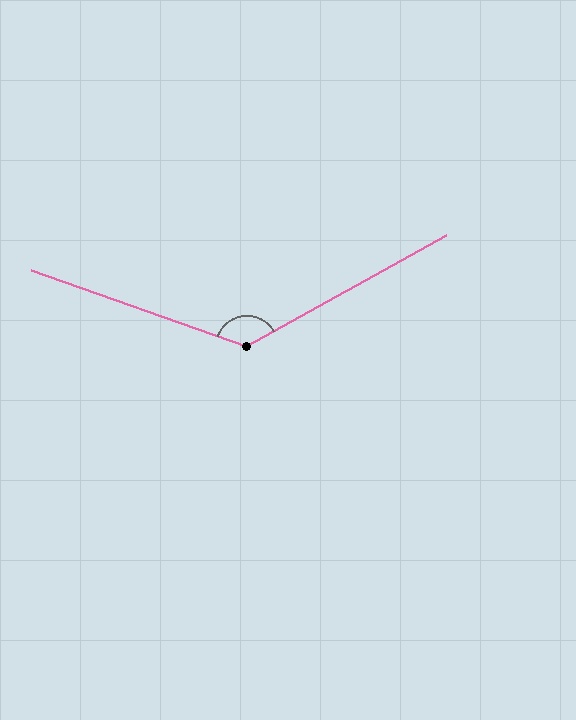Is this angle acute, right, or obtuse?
It is obtuse.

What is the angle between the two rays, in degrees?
Approximately 132 degrees.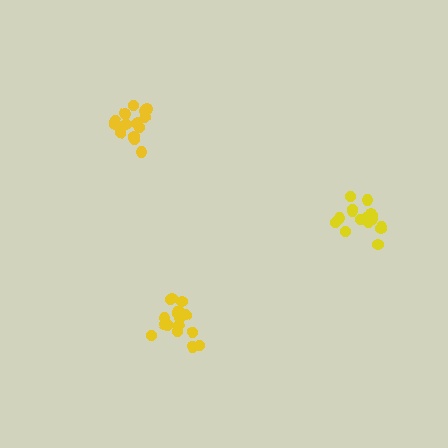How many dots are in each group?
Group 1: 17 dots, Group 2: 17 dots, Group 3: 16 dots (50 total).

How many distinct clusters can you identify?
There are 3 distinct clusters.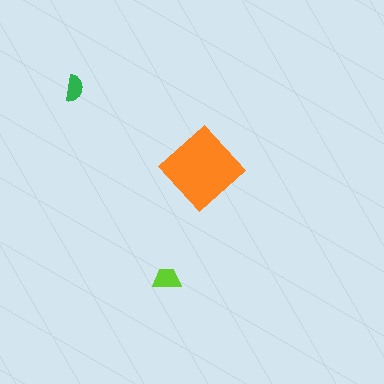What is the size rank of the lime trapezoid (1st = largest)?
2nd.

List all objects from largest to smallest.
The orange diamond, the lime trapezoid, the green semicircle.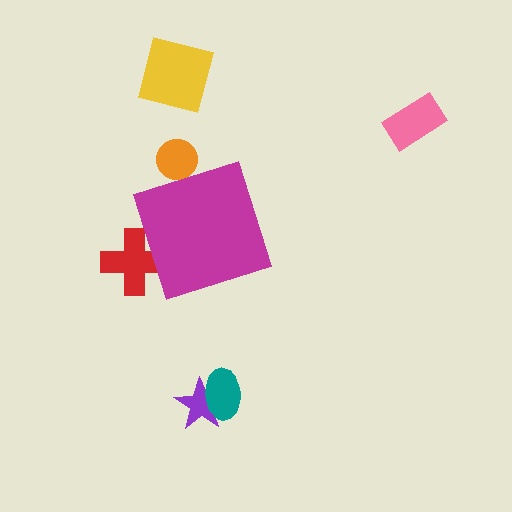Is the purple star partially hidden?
No, the purple star is fully visible.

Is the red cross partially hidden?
Yes, the red cross is partially hidden behind the magenta diamond.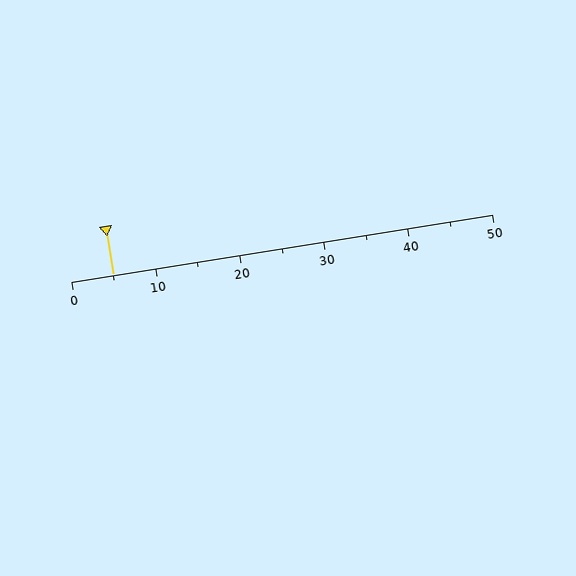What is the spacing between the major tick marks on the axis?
The major ticks are spaced 10 apart.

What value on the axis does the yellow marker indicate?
The marker indicates approximately 5.